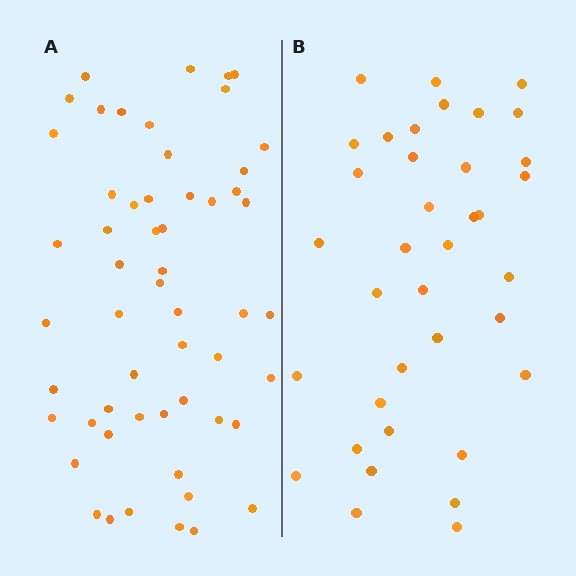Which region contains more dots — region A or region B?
Region A (the left region) has more dots.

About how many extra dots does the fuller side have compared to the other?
Region A has approximately 20 more dots than region B.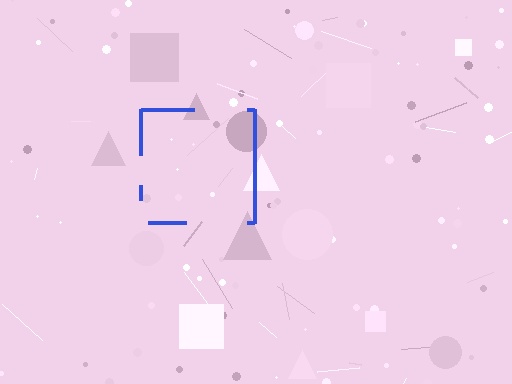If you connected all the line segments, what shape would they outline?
They would outline a square.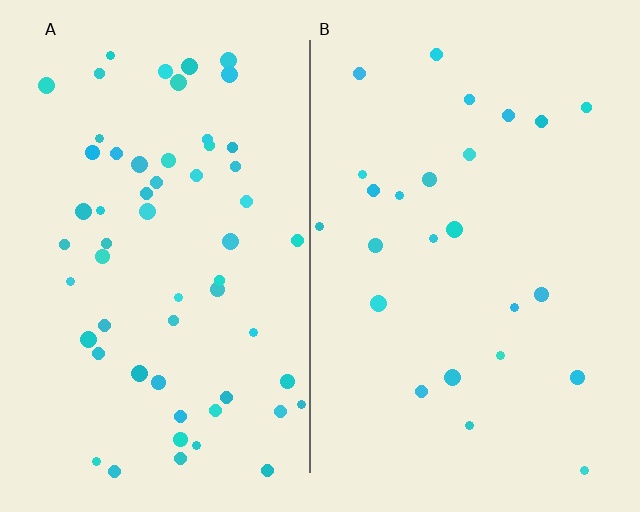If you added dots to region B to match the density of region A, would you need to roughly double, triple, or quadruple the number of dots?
Approximately double.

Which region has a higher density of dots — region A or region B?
A (the left).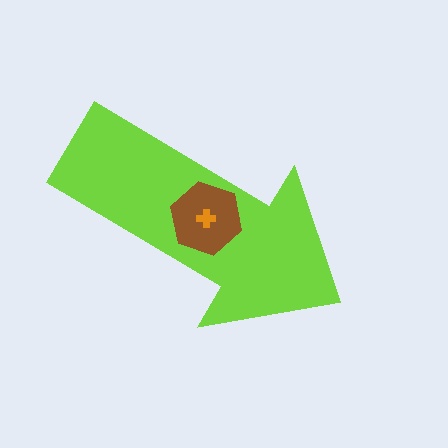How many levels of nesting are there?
3.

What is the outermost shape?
The lime arrow.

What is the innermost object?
The orange cross.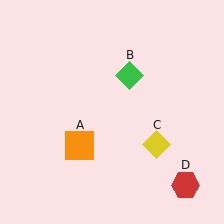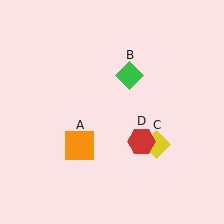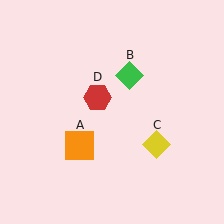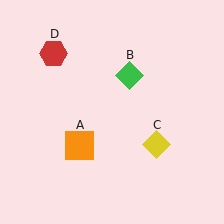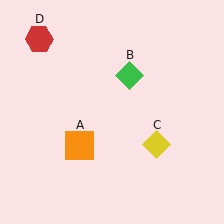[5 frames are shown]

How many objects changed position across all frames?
1 object changed position: red hexagon (object D).